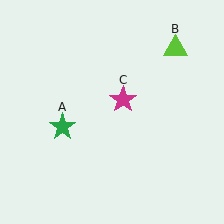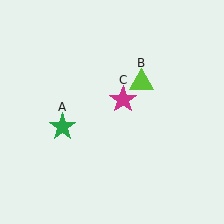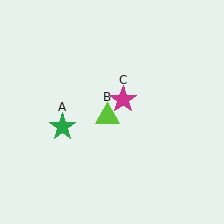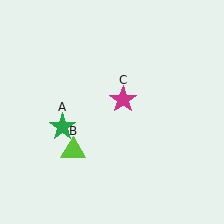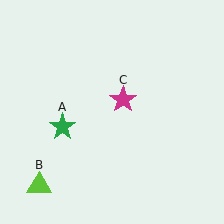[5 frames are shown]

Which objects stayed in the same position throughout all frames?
Green star (object A) and magenta star (object C) remained stationary.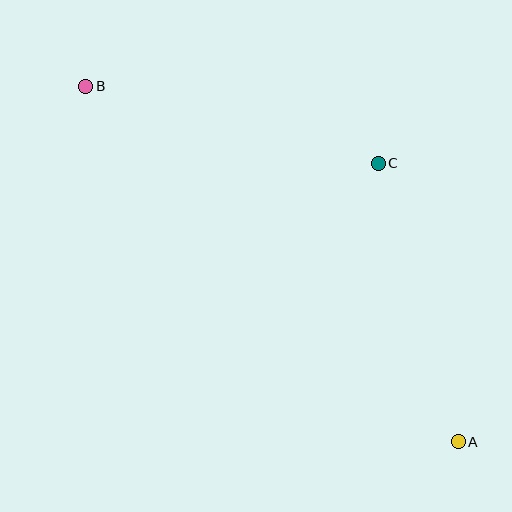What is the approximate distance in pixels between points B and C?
The distance between B and C is approximately 302 pixels.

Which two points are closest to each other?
Points A and C are closest to each other.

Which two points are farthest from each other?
Points A and B are farthest from each other.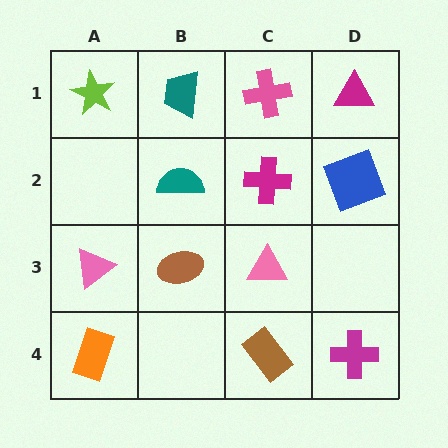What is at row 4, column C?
A brown rectangle.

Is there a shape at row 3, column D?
No, that cell is empty.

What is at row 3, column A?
A pink triangle.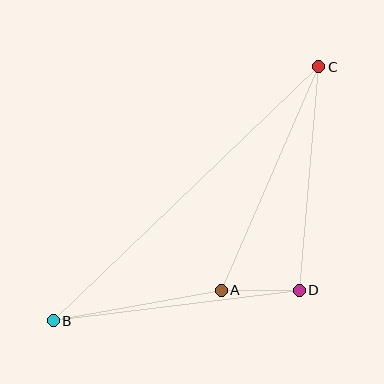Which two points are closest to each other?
Points A and D are closest to each other.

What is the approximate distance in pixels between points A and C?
The distance between A and C is approximately 244 pixels.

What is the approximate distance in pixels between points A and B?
The distance between A and B is approximately 171 pixels.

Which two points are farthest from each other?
Points B and C are farthest from each other.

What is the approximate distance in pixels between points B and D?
The distance between B and D is approximately 248 pixels.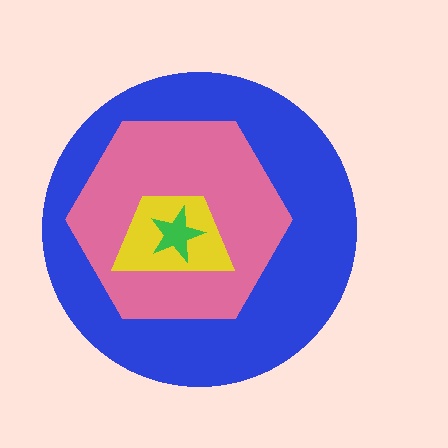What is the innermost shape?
The green star.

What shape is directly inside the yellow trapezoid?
The green star.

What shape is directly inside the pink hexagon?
The yellow trapezoid.